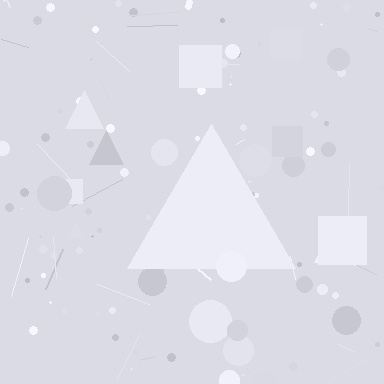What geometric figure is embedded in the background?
A triangle is embedded in the background.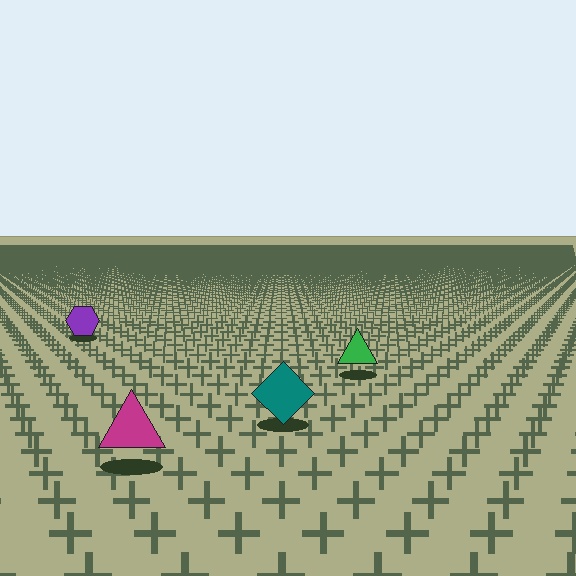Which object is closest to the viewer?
The magenta triangle is closest. The texture marks near it are larger and more spread out.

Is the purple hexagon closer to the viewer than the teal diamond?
No. The teal diamond is closer — you can tell from the texture gradient: the ground texture is coarser near it.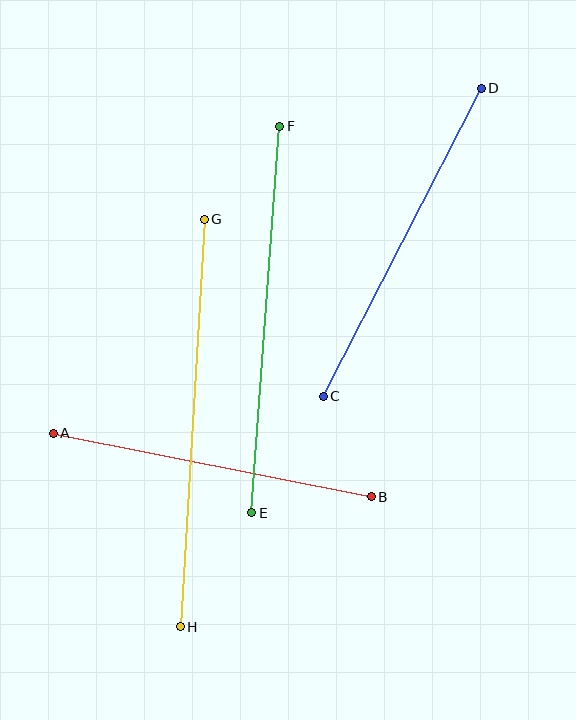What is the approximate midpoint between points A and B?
The midpoint is at approximately (212, 465) pixels.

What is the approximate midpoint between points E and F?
The midpoint is at approximately (266, 320) pixels.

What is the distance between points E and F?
The distance is approximately 388 pixels.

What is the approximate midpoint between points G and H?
The midpoint is at approximately (192, 423) pixels.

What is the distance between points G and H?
The distance is approximately 408 pixels.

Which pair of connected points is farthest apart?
Points G and H are farthest apart.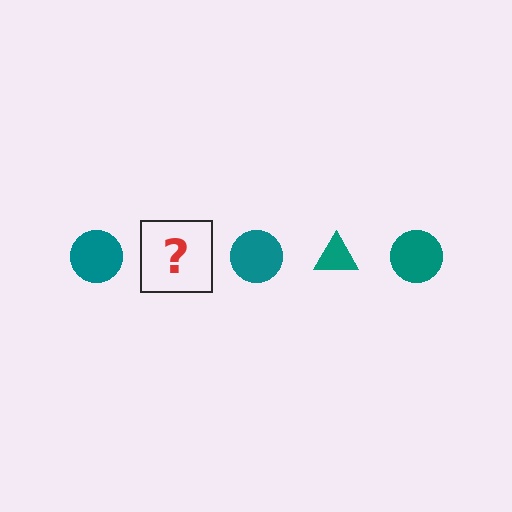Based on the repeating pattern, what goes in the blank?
The blank should be a teal triangle.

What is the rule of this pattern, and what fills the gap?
The rule is that the pattern cycles through circle, triangle shapes in teal. The gap should be filled with a teal triangle.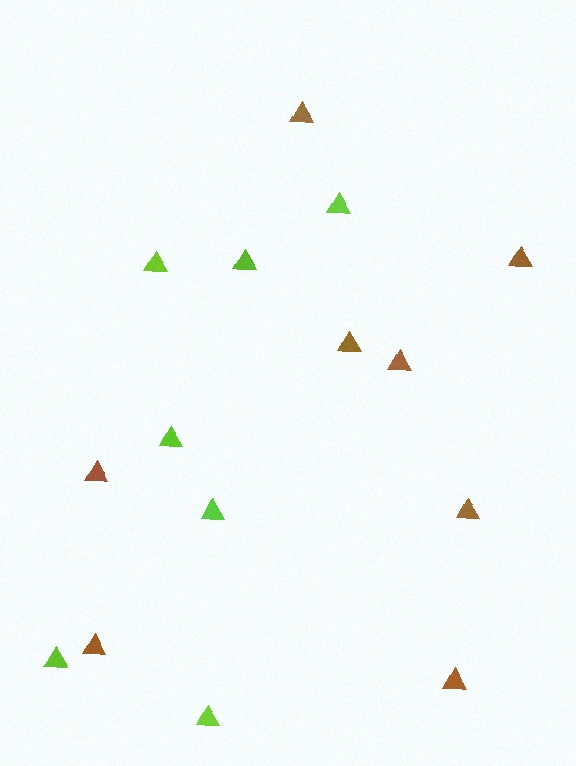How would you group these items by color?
There are 2 groups: one group of lime triangles (7) and one group of brown triangles (8).